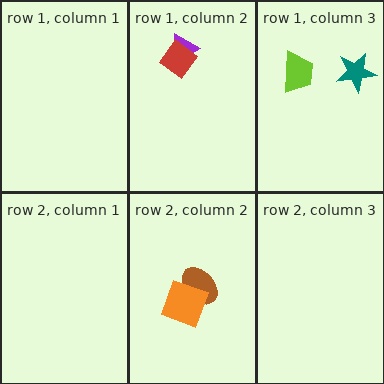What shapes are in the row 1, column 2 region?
The purple triangle, the red diamond.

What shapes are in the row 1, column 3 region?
The lime trapezoid, the teal star.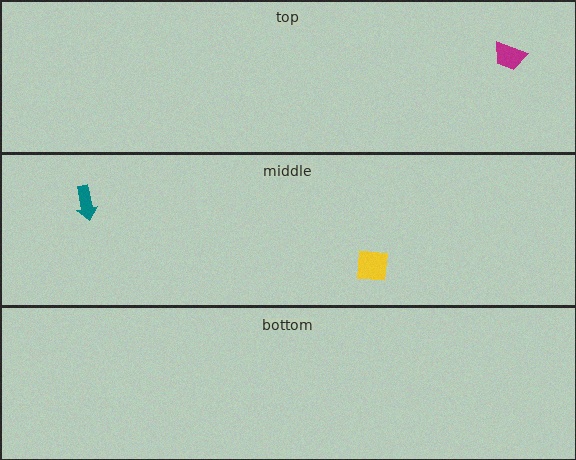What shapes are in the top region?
The magenta trapezoid.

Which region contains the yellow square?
The middle region.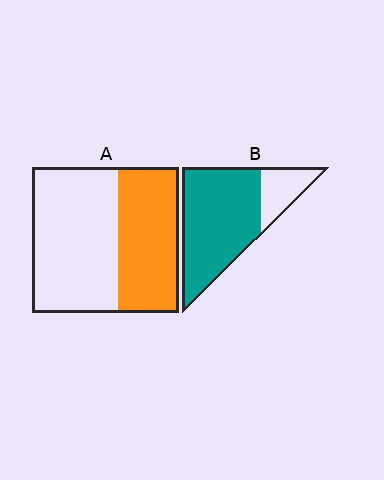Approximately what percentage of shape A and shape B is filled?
A is approximately 40% and B is approximately 80%.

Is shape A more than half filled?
No.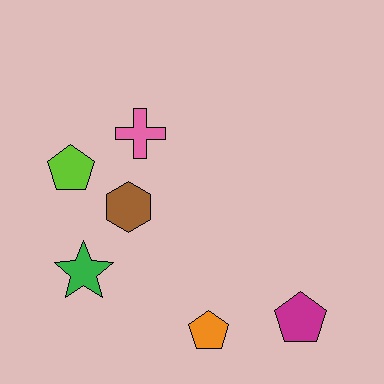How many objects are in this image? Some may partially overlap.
There are 6 objects.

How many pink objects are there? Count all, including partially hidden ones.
There is 1 pink object.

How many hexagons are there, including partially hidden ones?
There is 1 hexagon.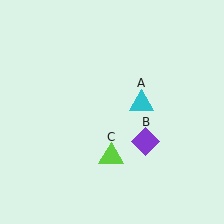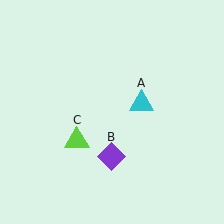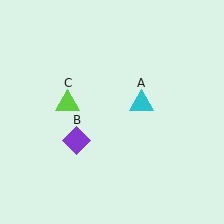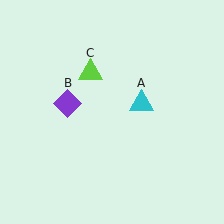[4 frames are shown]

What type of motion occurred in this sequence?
The purple diamond (object B), lime triangle (object C) rotated clockwise around the center of the scene.